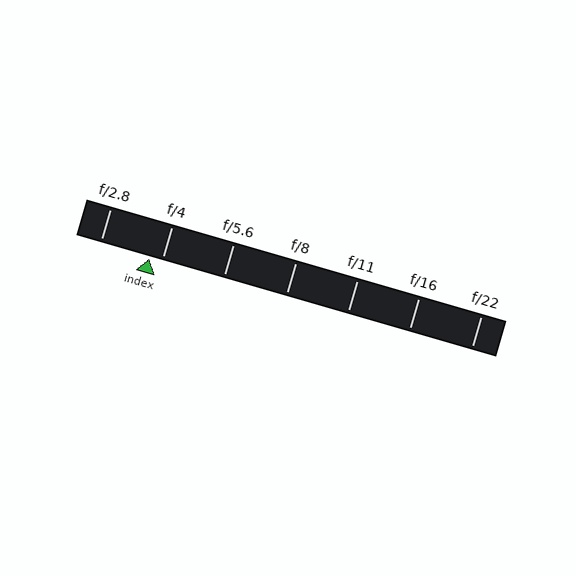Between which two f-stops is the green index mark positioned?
The index mark is between f/2.8 and f/4.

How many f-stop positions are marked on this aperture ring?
There are 7 f-stop positions marked.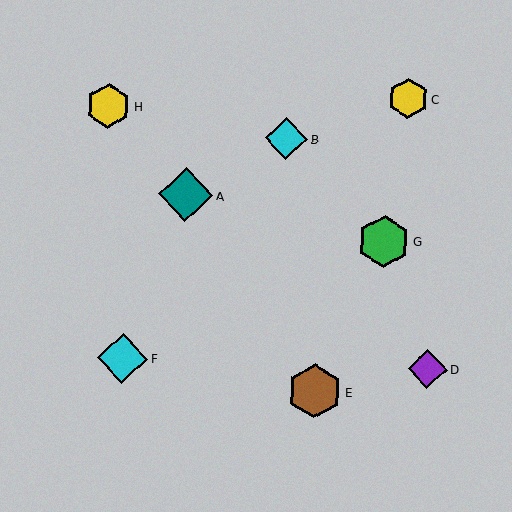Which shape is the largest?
The brown hexagon (labeled E) is the largest.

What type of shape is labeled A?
Shape A is a teal diamond.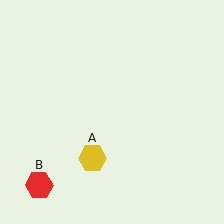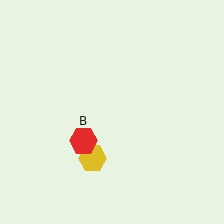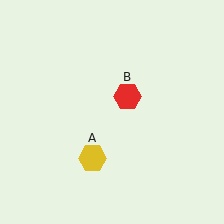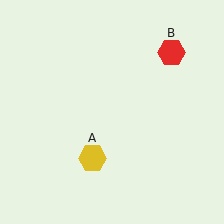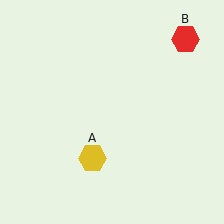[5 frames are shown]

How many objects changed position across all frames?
1 object changed position: red hexagon (object B).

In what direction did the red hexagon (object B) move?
The red hexagon (object B) moved up and to the right.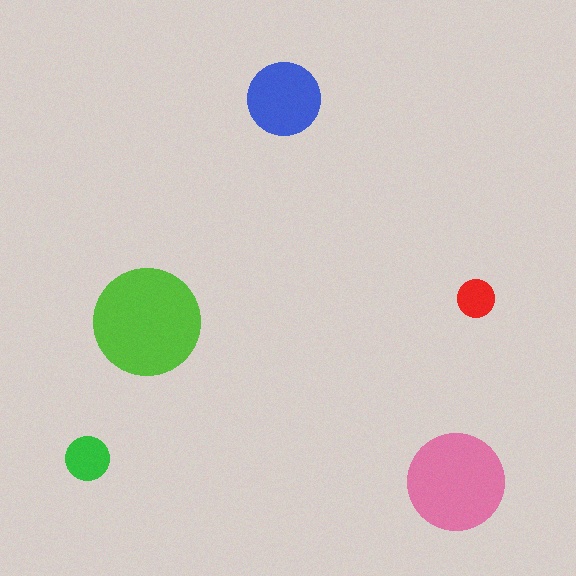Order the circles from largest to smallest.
the lime one, the pink one, the blue one, the green one, the red one.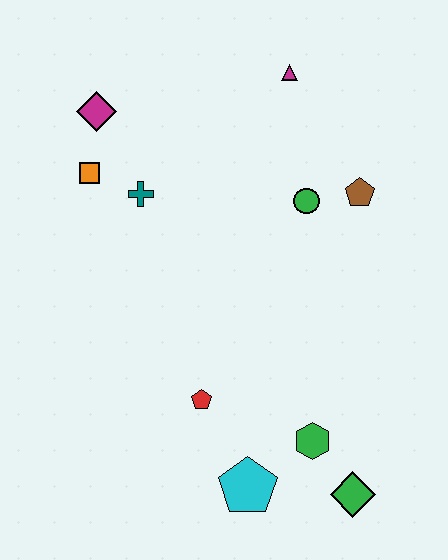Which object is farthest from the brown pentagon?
The cyan pentagon is farthest from the brown pentagon.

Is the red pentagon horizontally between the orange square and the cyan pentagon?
Yes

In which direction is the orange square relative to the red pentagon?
The orange square is above the red pentagon.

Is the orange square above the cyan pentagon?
Yes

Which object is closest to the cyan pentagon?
The green hexagon is closest to the cyan pentagon.